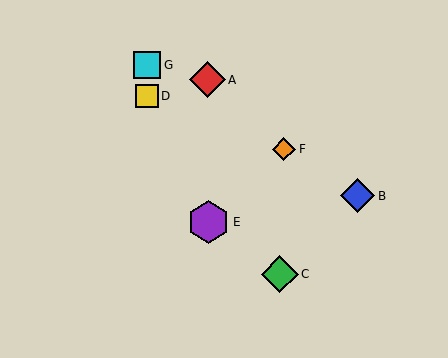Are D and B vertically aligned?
No, D is at x≈147 and B is at x≈357.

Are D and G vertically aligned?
Yes, both are at x≈147.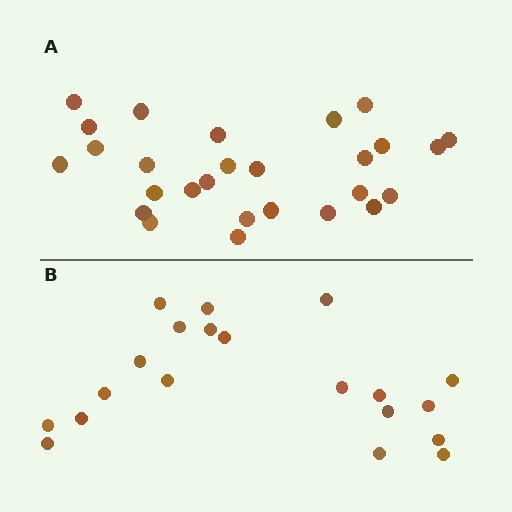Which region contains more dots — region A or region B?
Region A (the top region) has more dots.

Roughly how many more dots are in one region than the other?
Region A has roughly 8 or so more dots than region B.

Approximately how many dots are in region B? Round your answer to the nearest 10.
About 20 dots.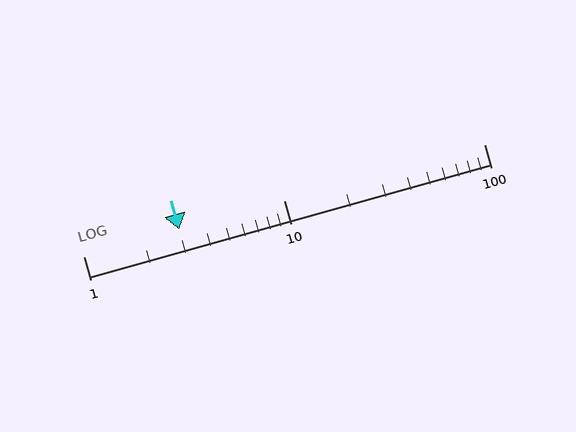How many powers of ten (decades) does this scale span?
The scale spans 2 decades, from 1 to 100.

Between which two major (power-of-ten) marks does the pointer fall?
The pointer is between 1 and 10.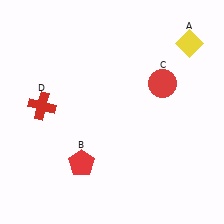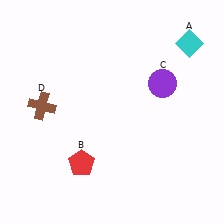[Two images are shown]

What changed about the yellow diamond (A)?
In Image 1, A is yellow. In Image 2, it changed to cyan.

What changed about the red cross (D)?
In Image 1, D is red. In Image 2, it changed to brown.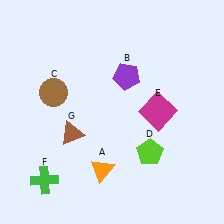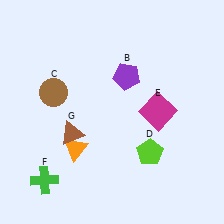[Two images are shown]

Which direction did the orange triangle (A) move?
The orange triangle (A) moved left.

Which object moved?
The orange triangle (A) moved left.